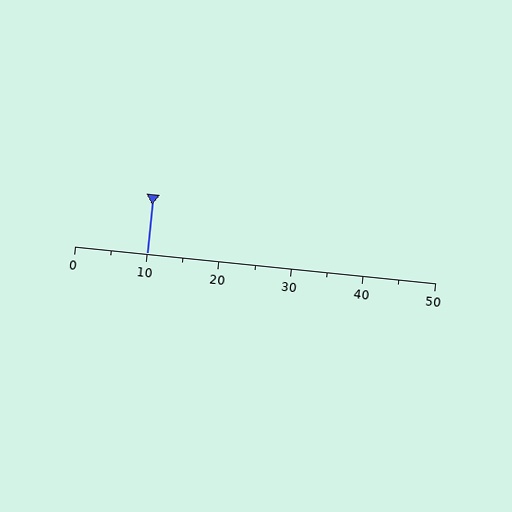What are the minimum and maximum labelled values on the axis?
The axis runs from 0 to 50.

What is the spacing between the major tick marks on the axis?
The major ticks are spaced 10 apart.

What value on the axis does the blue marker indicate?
The marker indicates approximately 10.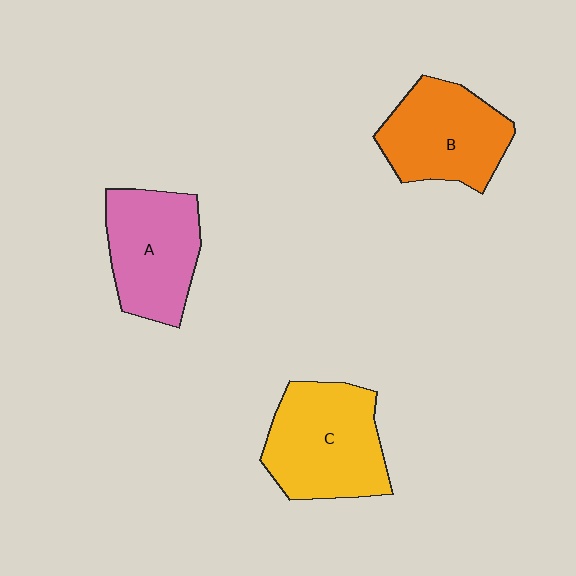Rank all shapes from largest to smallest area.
From largest to smallest: C (yellow), B (orange), A (pink).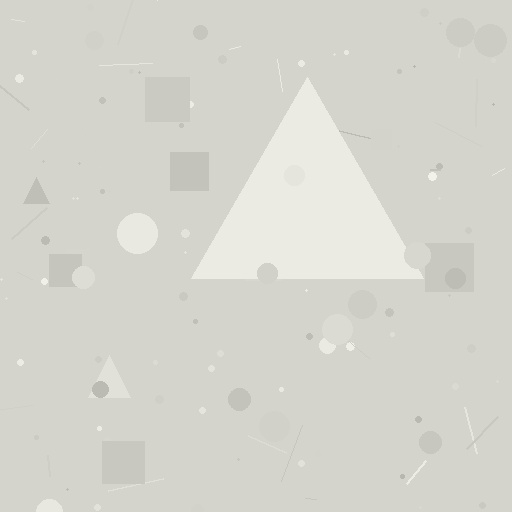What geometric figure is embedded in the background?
A triangle is embedded in the background.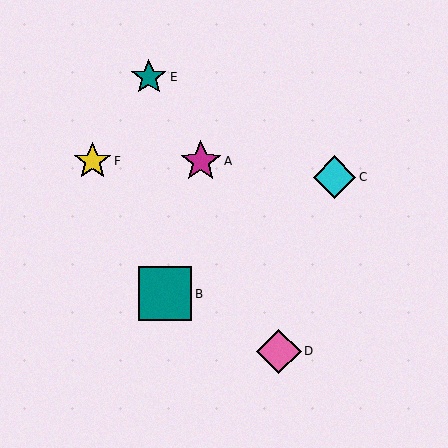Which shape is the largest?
The teal square (labeled B) is the largest.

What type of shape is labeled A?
Shape A is a magenta star.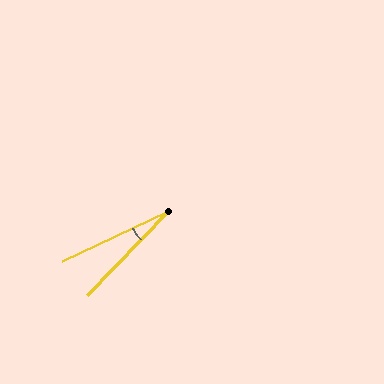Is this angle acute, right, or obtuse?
It is acute.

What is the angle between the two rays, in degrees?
Approximately 20 degrees.